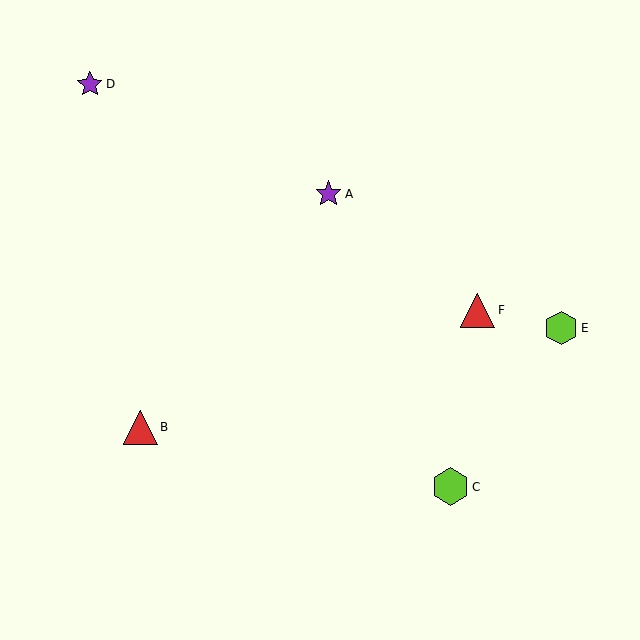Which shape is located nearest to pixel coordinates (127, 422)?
The red triangle (labeled B) at (140, 427) is nearest to that location.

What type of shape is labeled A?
Shape A is a purple star.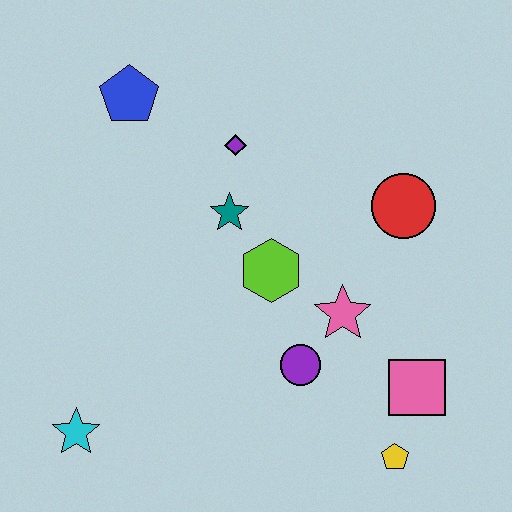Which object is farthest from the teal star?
The yellow pentagon is farthest from the teal star.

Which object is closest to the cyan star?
The purple circle is closest to the cyan star.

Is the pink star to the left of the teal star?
No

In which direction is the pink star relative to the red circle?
The pink star is below the red circle.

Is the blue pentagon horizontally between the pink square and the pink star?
No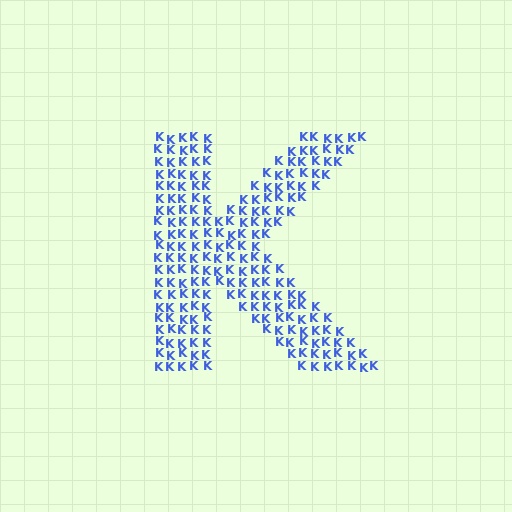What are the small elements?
The small elements are letter K's.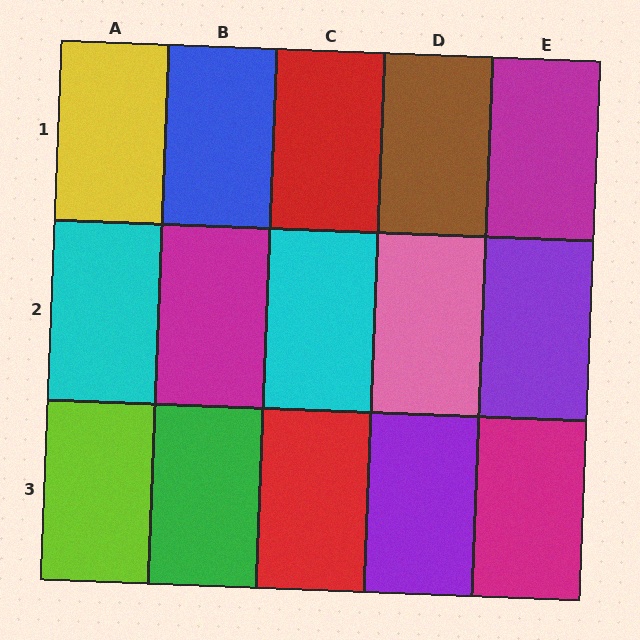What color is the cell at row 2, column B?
Magenta.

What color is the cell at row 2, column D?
Pink.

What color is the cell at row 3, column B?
Green.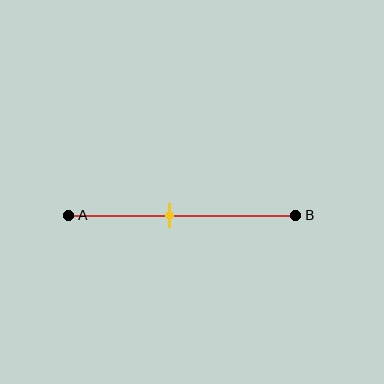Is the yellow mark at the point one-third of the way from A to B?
No, the mark is at about 45% from A, not at the 33% one-third point.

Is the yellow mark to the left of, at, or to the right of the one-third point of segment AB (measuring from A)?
The yellow mark is to the right of the one-third point of segment AB.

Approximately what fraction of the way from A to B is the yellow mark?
The yellow mark is approximately 45% of the way from A to B.